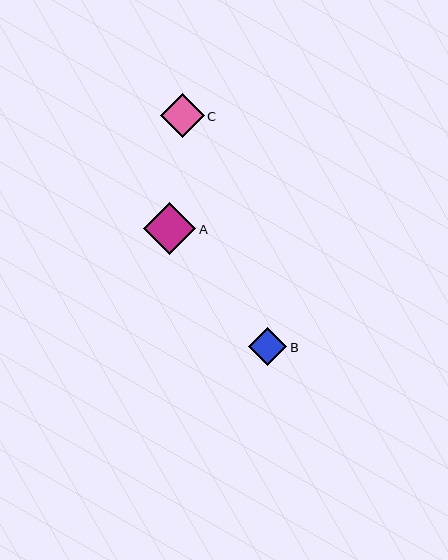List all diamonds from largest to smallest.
From largest to smallest: A, C, B.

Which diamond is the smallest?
Diamond B is the smallest with a size of approximately 39 pixels.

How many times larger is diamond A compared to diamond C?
Diamond A is approximately 1.2 times the size of diamond C.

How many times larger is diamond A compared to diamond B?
Diamond A is approximately 1.3 times the size of diamond B.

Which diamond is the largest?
Diamond A is the largest with a size of approximately 52 pixels.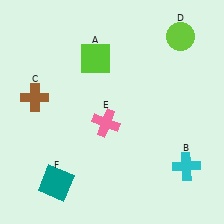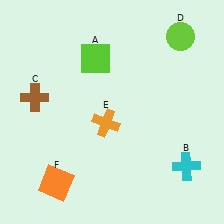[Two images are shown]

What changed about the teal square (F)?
In Image 1, F is teal. In Image 2, it changed to orange.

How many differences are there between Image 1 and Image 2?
There are 2 differences between the two images.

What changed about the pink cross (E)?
In Image 1, E is pink. In Image 2, it changed to orange.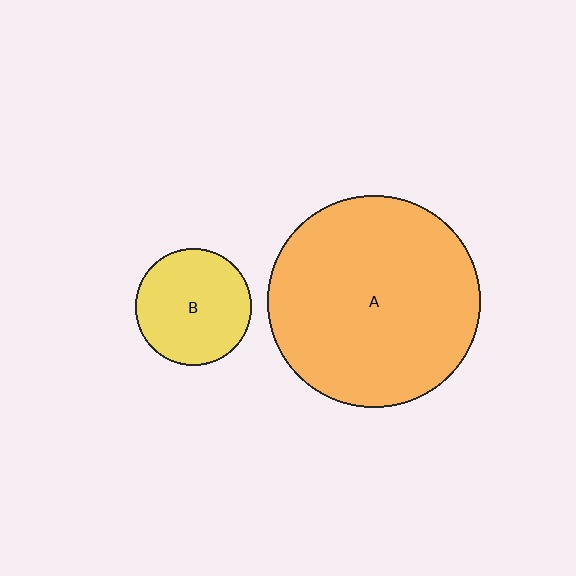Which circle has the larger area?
Circle A (orange).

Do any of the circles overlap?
No, none of the circles overlap.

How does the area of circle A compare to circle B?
Approximately 3.3 times.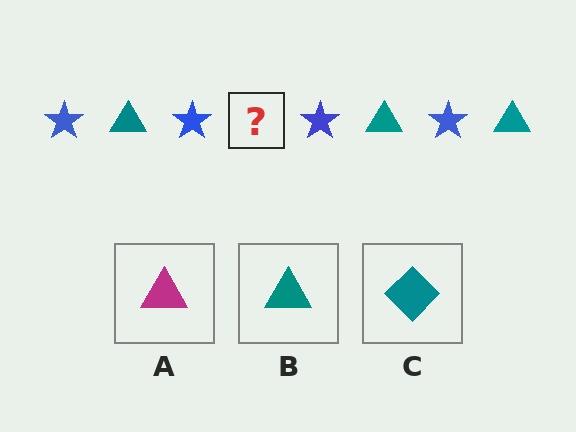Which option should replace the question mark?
Option B.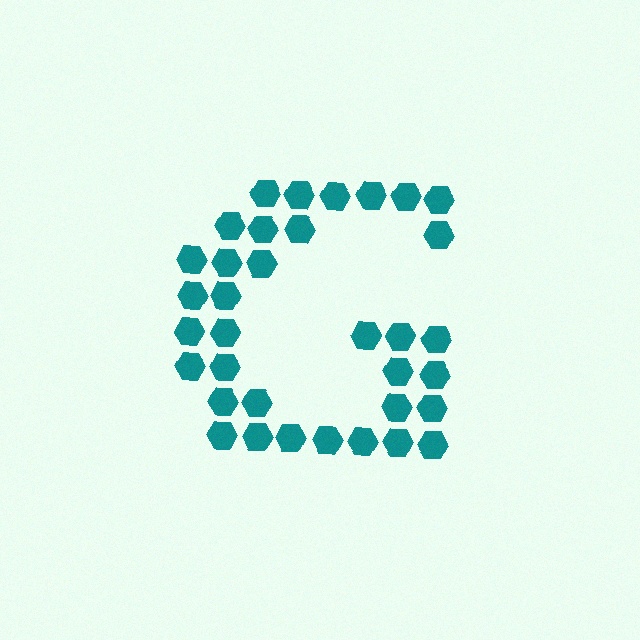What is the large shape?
The large shape is the letter G.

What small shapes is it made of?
It is made of small hexagons.